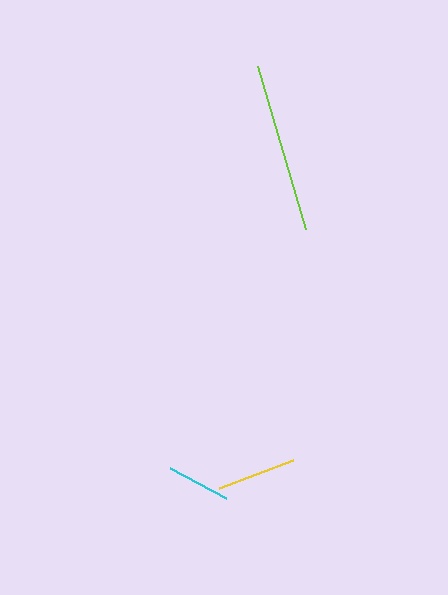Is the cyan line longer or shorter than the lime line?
The lime line is longer than the cyan line.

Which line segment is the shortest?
The cyan line is the shortest at approximately 64 pixels.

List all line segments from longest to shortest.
From longest to shortest: lime, yellow, cyan.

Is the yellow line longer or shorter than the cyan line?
The yellow line is longer than the cyan line.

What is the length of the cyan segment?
The cyan segment is approximately 64 pixels long.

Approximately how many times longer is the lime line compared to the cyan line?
The lime line is approximately 2.6 times the length of the cyan line.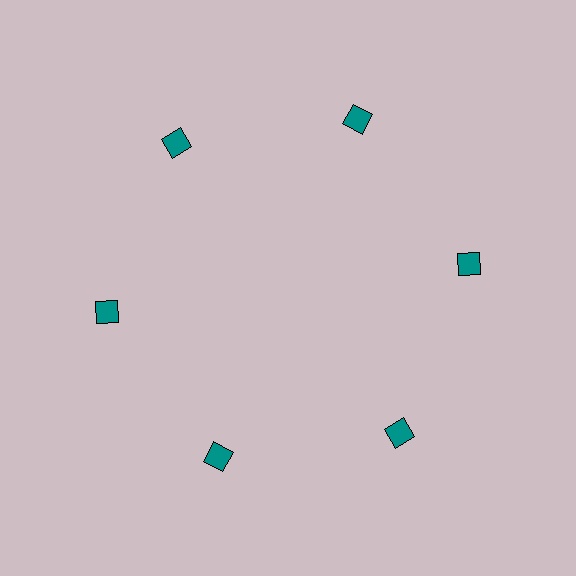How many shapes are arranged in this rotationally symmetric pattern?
There are 6 shapes, arranged in 6 groups of 1.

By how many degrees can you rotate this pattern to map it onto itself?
The pattern maps onto itself every 60 degrees of rotation.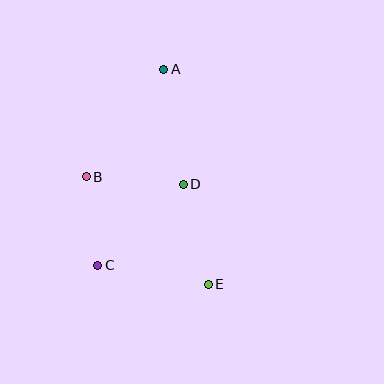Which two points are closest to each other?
Points B and C are closest to each other.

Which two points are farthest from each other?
Points A and E are farthest from each other.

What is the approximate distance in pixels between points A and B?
The distance between A and B is approximately 133 pixels.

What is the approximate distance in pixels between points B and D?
The distance between B and D is approximately 97 pixels.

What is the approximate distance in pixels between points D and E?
The distance between D and E is approximately 103 pixels.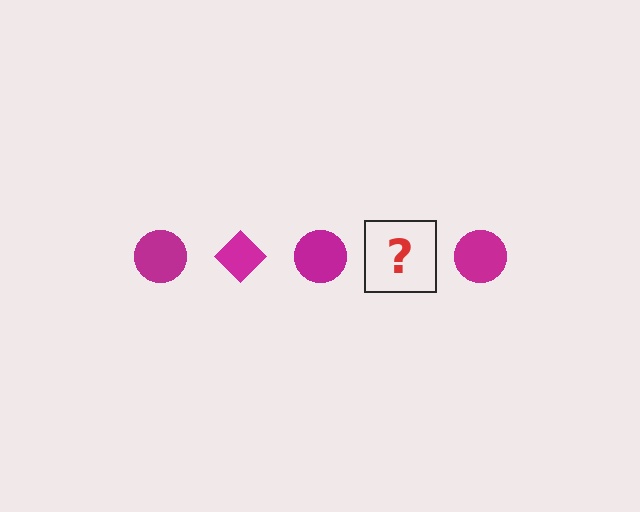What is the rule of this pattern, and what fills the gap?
The rule is that the pattern cycles through circle, diamond shapes in magenta. The gap should be filled with a magenta diamond.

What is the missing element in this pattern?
The missing element is a magenta diamond.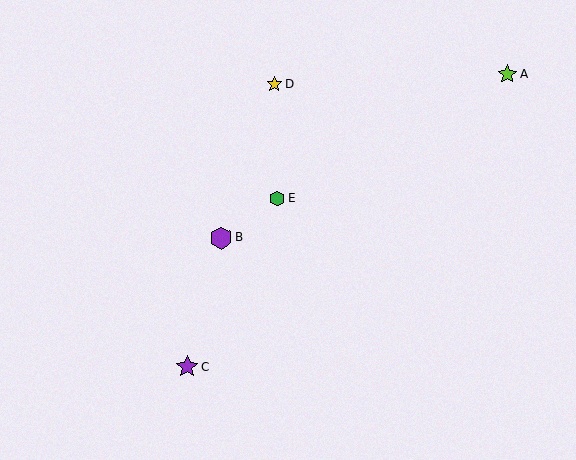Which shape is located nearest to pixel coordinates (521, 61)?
The lime star (labeled A) at (507, 74) is nearest to that location.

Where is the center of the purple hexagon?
The center of the purple hexagon is at (221, 238).